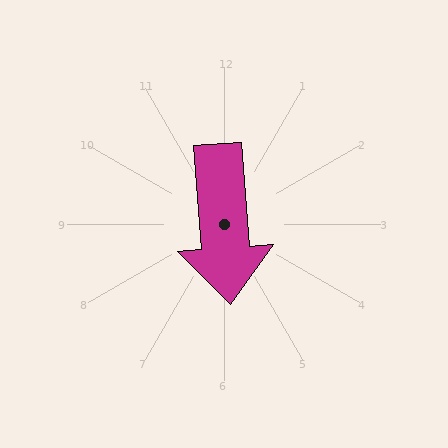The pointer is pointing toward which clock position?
Roughly 6 o'clock.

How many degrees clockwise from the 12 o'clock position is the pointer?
Approximately 176 degrees.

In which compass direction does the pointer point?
South.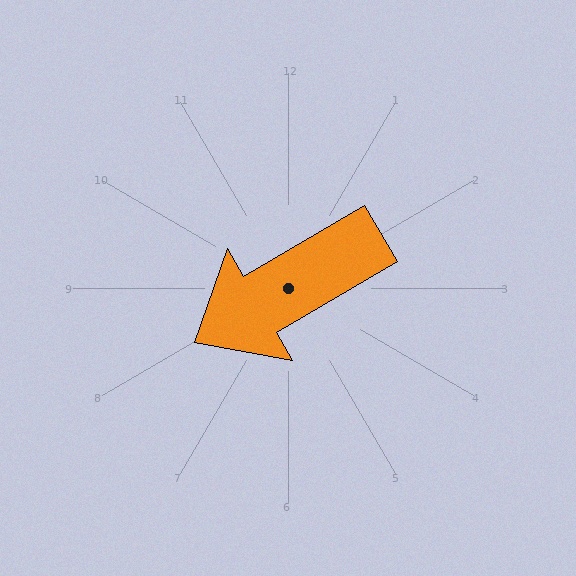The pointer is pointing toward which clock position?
Roughly 8 o'clock.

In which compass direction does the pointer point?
Southwest.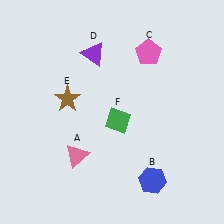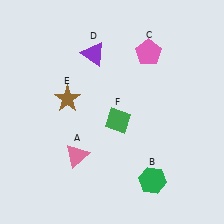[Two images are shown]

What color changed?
The hexagon (B) changed from blue in Image 1 to green in Image 2.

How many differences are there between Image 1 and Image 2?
There is 1 difference between the two images.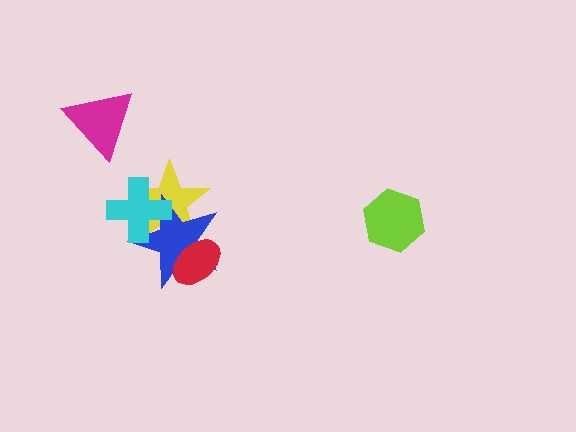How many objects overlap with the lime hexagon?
0 objects overlap with the lime hexagon.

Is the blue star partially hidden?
Yes, it is partially covered by another shape.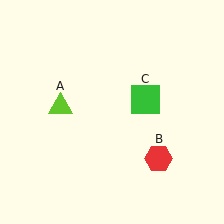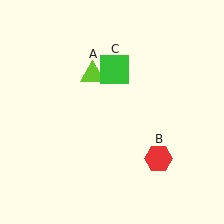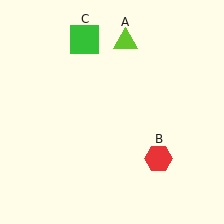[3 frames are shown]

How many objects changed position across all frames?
2 objects changed position: lime triangle (object A), green square (object C).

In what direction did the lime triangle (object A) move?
The lime triangle (object A) moved up and to the right.